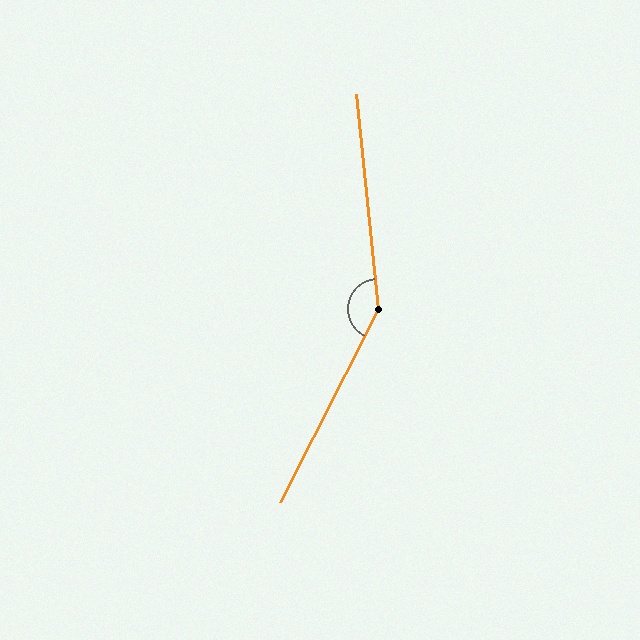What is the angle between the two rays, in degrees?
Approximately 147 degrees.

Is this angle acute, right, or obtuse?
It is obtuse.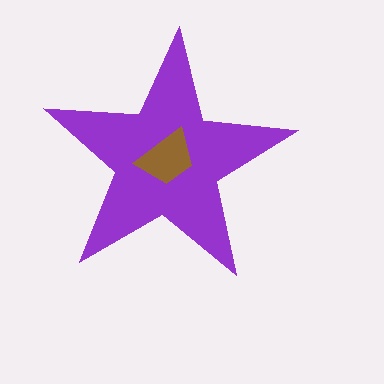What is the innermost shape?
The brown trapezoid.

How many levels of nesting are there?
2.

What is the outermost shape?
The purple star.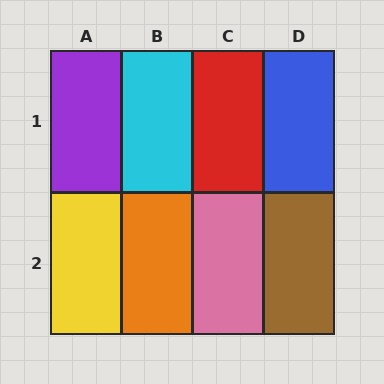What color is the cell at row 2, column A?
Yellow.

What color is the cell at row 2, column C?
Pink.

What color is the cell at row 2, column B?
Orange.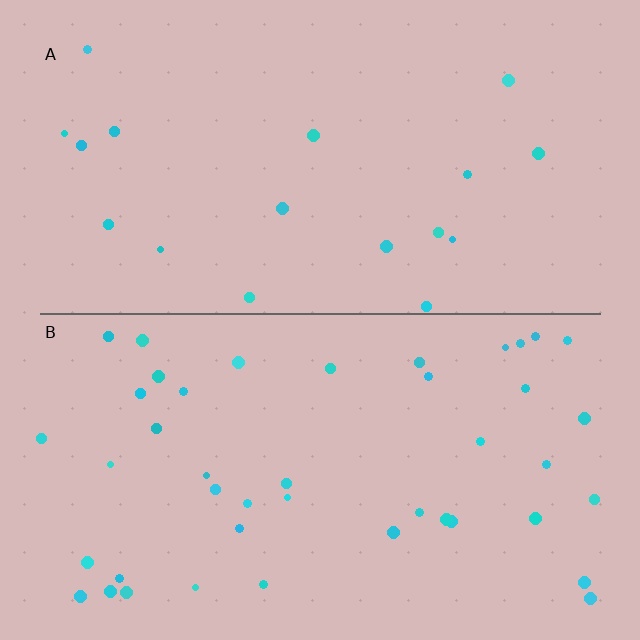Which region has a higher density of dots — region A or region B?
B (the bottom).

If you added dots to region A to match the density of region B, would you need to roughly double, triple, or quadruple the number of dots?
Approximately double.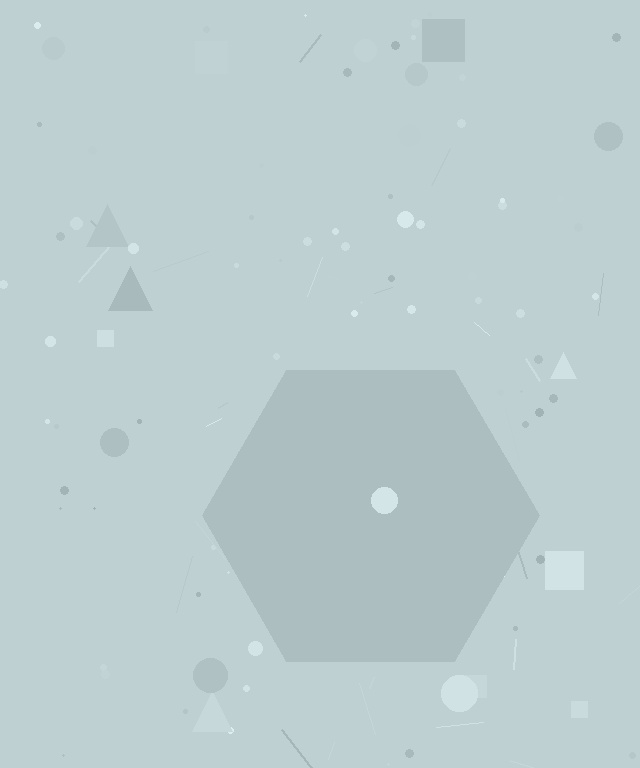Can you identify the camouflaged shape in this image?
The camouflaged shape is a hexagon.